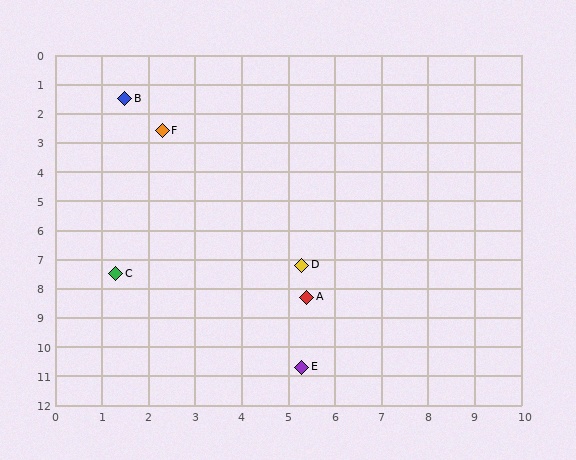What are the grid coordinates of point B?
Point B is at approximately (1.5, 1.5).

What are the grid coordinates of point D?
Point D is at approximately (5.3, 7.2).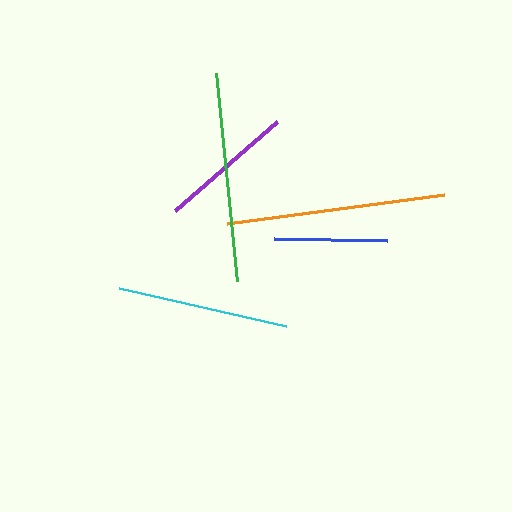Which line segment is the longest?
The orange line is the longest at approximately 219 pixels.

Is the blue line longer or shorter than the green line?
The green line is longer than the blue line.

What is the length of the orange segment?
The orange segment is approximately 219 pixels long.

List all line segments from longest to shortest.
From longest to shortest: orange, green, cyan, purple, blue.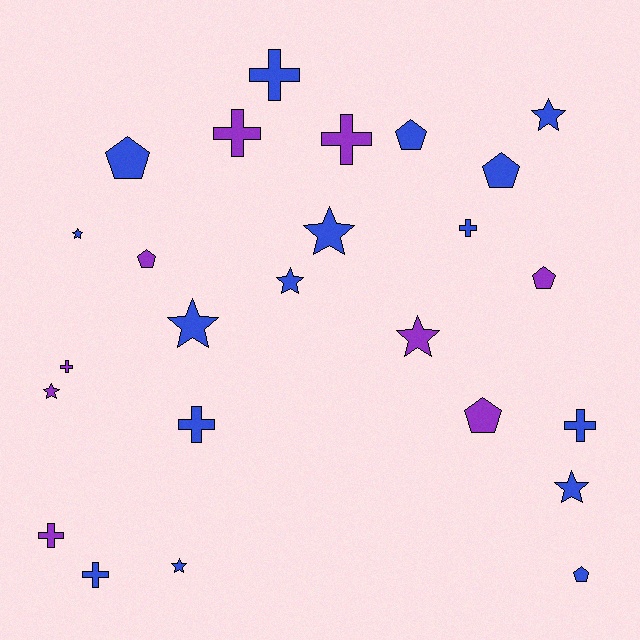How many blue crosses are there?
There are 5 blue crosses.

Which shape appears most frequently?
Cross, with 9 objects.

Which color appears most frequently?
Blue, with 16 objects.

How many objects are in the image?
There are 25 objects.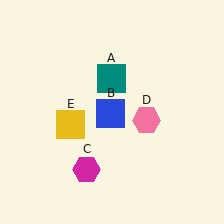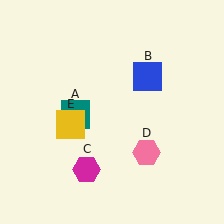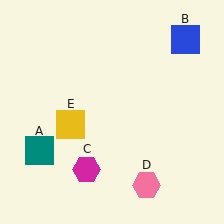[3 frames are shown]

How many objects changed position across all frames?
3 objects changed position: teal square (object A), blue square (object B), pink hexagon (object D).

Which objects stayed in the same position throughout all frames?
Magenta hexagon (object C) and yellow square (object E) remained stationary.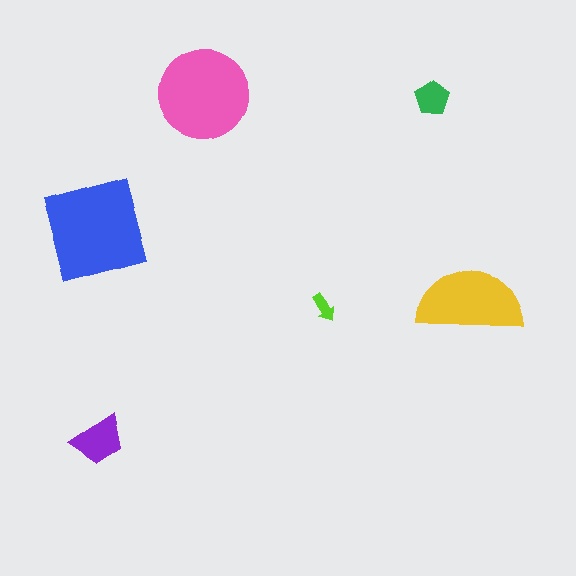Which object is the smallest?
The lime arrow.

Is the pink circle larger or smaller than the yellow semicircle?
Larger.